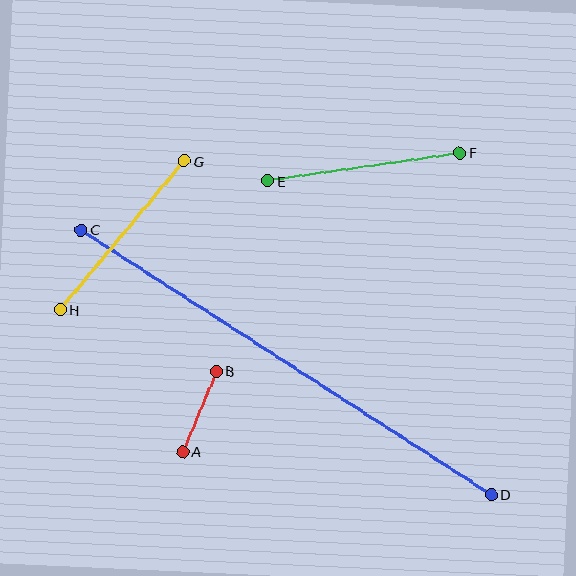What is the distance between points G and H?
The distance is approximately 194 pixels.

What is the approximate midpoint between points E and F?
The midpoint is at approximately (364, 167) pixels.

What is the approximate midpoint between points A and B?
The midpoint is at approximately (200, 411) pixels.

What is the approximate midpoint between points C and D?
The midpoint is at approximately (286, 362) pixels.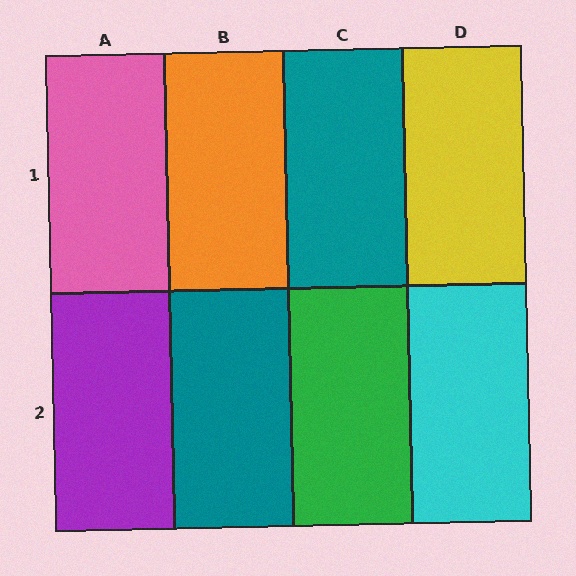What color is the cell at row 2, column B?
Teal.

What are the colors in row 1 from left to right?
Pink, orange, teal, yellow.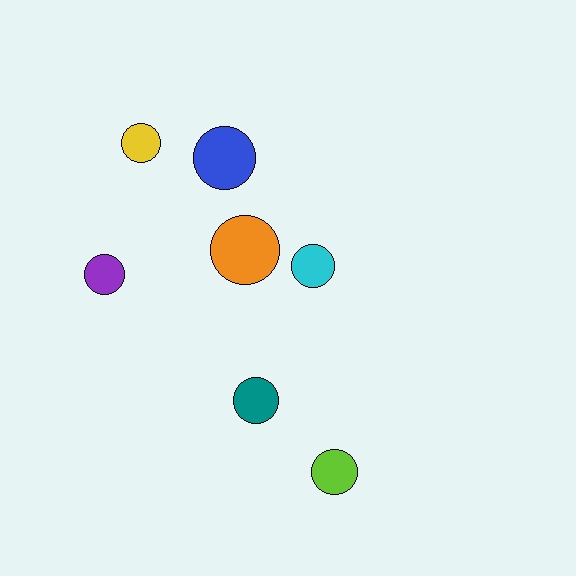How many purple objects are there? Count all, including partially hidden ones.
There is 1 purple object.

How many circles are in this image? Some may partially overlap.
There are 7 circles.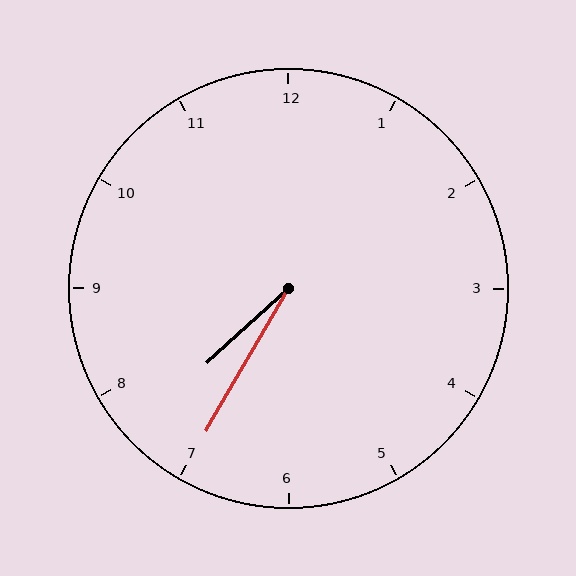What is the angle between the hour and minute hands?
Approximately 18 degrees.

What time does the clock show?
7:35.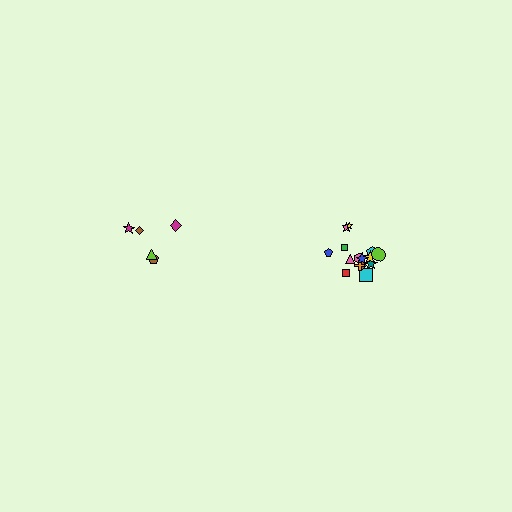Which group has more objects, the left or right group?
The right group.